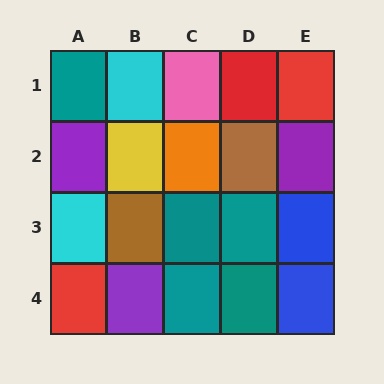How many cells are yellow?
1 cell is yellow.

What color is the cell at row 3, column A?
Cyan.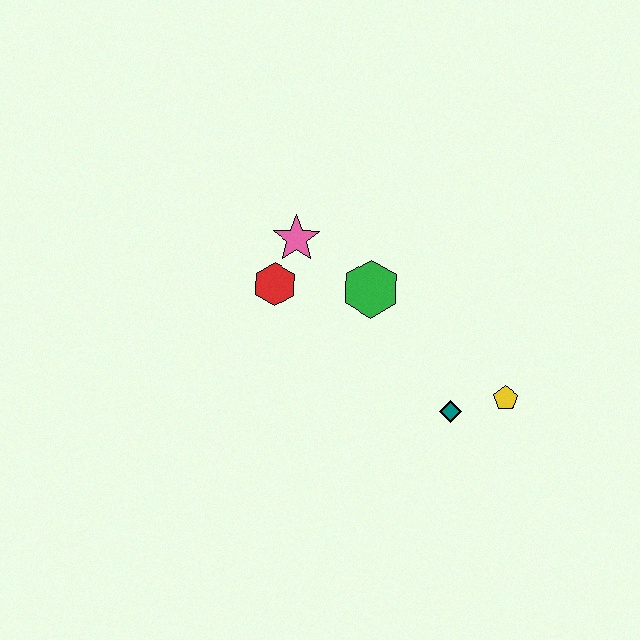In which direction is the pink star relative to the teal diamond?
The pink star is above the teal diamond.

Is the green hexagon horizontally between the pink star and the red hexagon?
No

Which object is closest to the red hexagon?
The pink star is closest to the red hexagon.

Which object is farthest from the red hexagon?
The yellow pentagon is farthest from the red hexagon.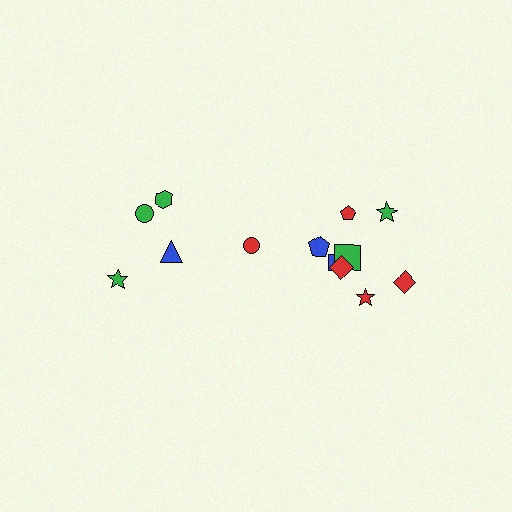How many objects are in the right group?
There are 8 objects.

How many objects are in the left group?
There are 5 objects.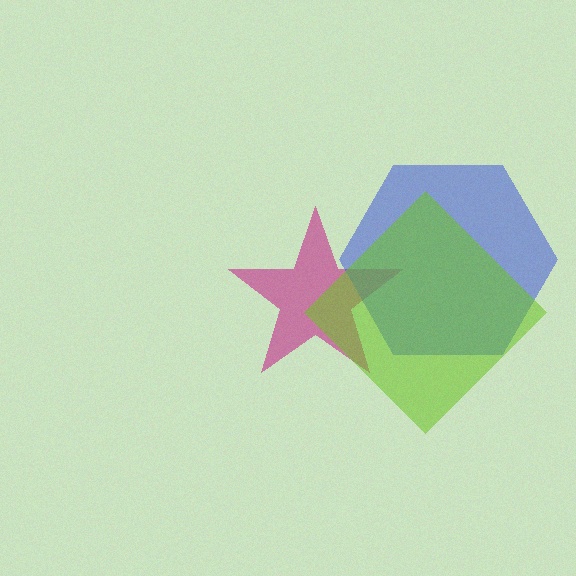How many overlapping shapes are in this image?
There are 3 overlapping shapes in the image.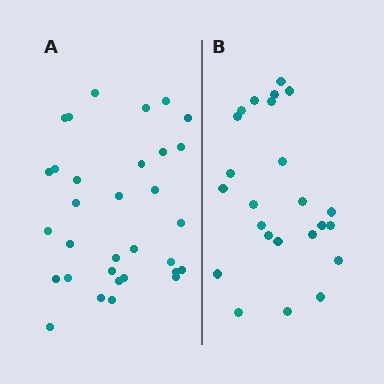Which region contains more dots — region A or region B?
Region A (the left region) has more dots.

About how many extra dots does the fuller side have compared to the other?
Region A has roughly 8 or so more dots than region B.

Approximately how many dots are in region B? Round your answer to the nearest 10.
About 20 dots. (The exact count is 24, which rounds to 20.)